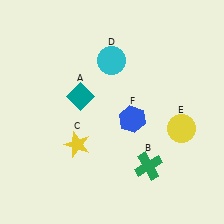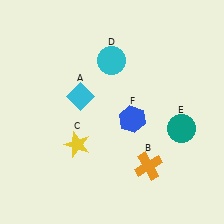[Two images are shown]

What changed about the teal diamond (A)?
In Image 1, A is teal. In Image 2, it changed to cyan.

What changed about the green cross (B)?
In Image 1, B is green. In Image 2, it changed to orange.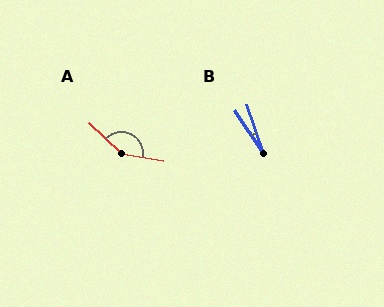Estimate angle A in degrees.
Approximately 146 degrees.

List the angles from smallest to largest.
B (16°), A (146°).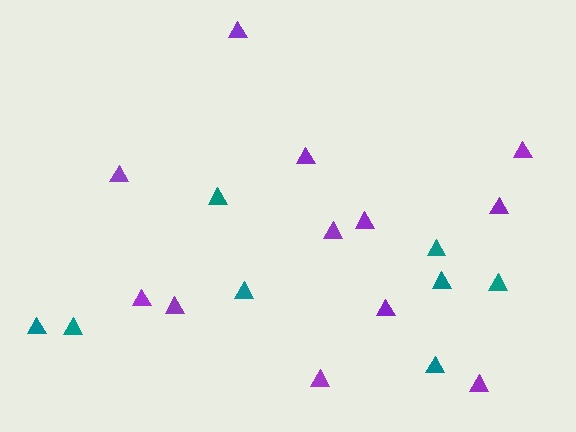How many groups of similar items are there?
There are 2 groups: one group of purple triangles (12) and one group of teal triangles (8).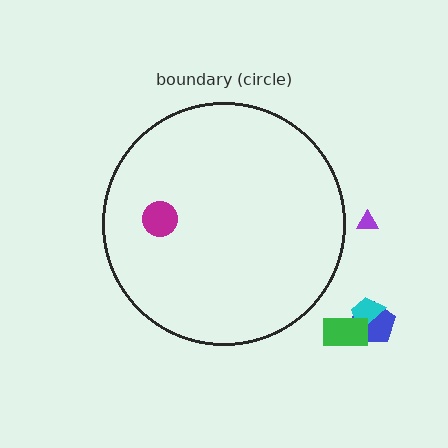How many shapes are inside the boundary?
1 inside, 4 outside.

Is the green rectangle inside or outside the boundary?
Outside.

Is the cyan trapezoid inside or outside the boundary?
Outside.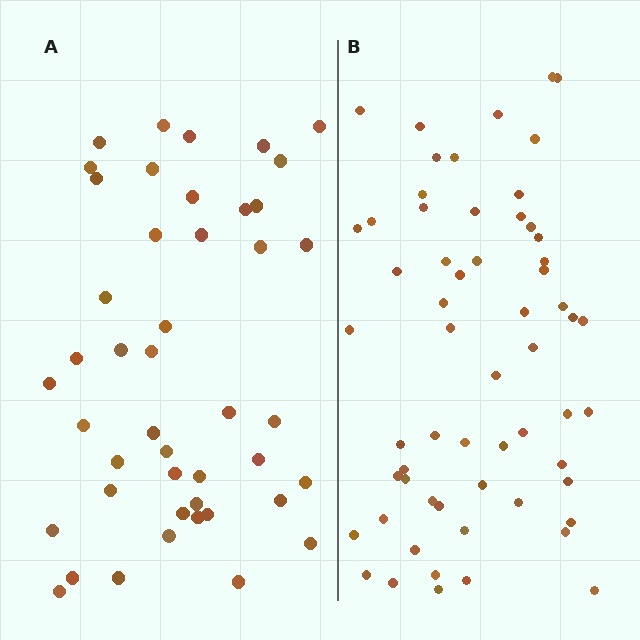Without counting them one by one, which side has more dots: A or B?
Region B (the right region) has more dots.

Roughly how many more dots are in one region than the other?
Region B has approximately 15 more dots than region A.